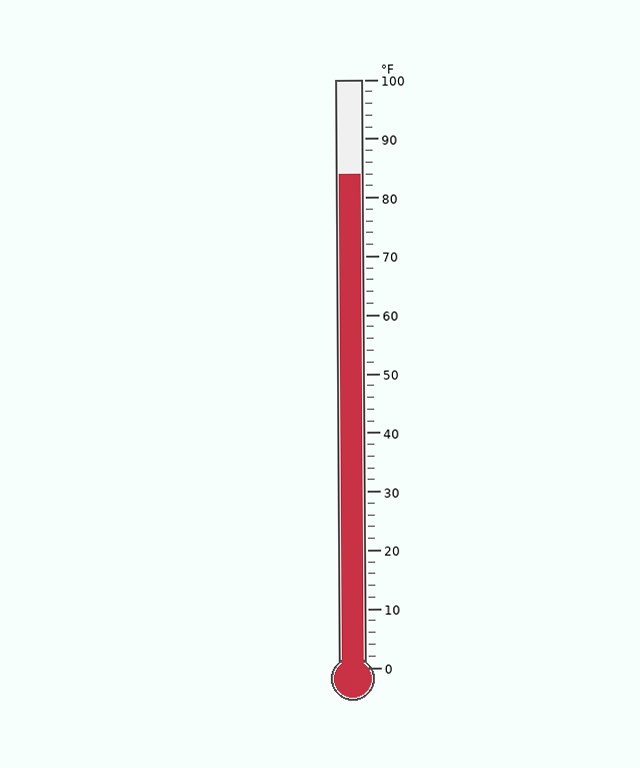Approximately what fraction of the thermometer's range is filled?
The thermometer is filled to approximately 85% of its range.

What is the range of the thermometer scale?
The thermometer scale ranges from 0°F to 100°F.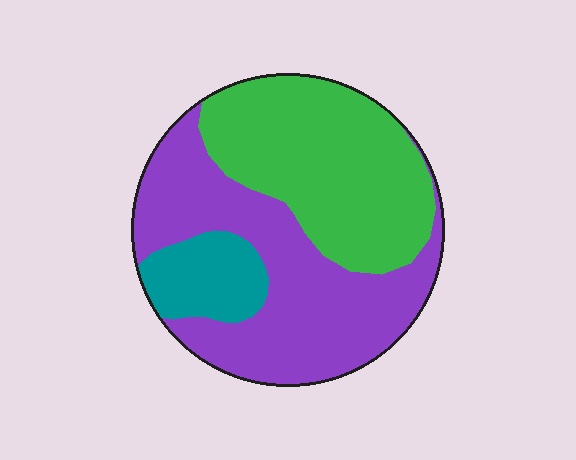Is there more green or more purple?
Purple.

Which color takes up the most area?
Purple, at roughly 45%.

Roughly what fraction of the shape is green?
Green takes up about two fifths (2/5) of the shape.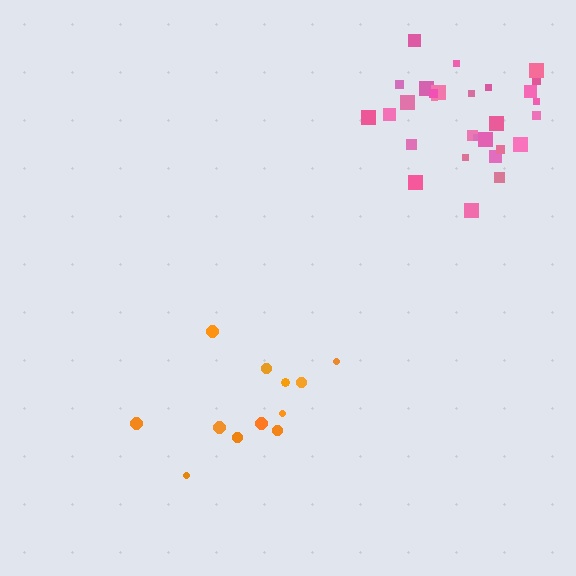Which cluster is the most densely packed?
Pink.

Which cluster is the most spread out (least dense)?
Orange.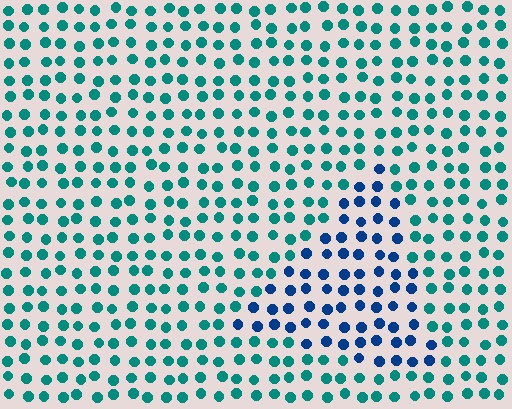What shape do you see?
I see a triangle.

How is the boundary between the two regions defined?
The boundary is defined purely by a slight shift in hue (about 41 degrees). Spacing, size, and orientation are identical on both sides.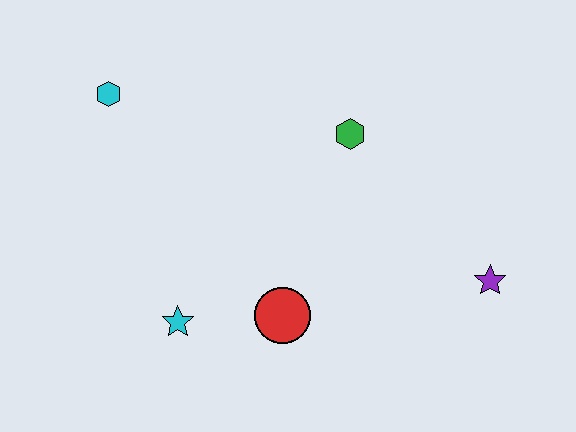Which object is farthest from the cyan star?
The purple star is farthest from the cyan star.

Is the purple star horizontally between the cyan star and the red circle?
No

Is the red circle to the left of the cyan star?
No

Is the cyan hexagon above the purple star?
Yes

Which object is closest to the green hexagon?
The red circle is closest to the green hexagon.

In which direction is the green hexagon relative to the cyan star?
The green hexagon is above the cyan star.